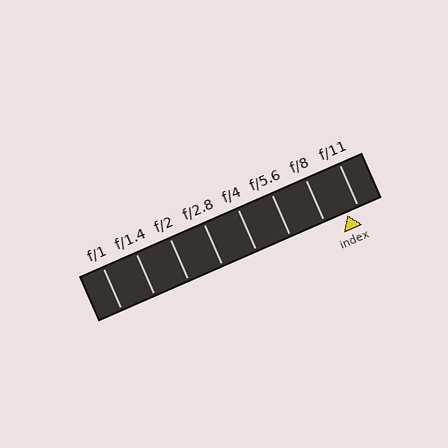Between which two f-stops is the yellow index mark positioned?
The index mark is between f/8 and f/11.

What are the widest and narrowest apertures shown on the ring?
The widest aperture shown is f/1 and the narrowest is f/11.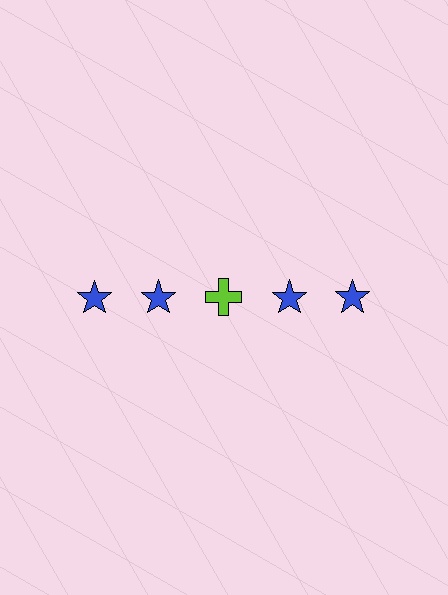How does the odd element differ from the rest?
It differs in both color (lime instead of blue) and shape (cross instead of star).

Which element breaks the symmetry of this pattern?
The lime cross in the top row, center column breaks the symmetry. All other shapes are blue stars.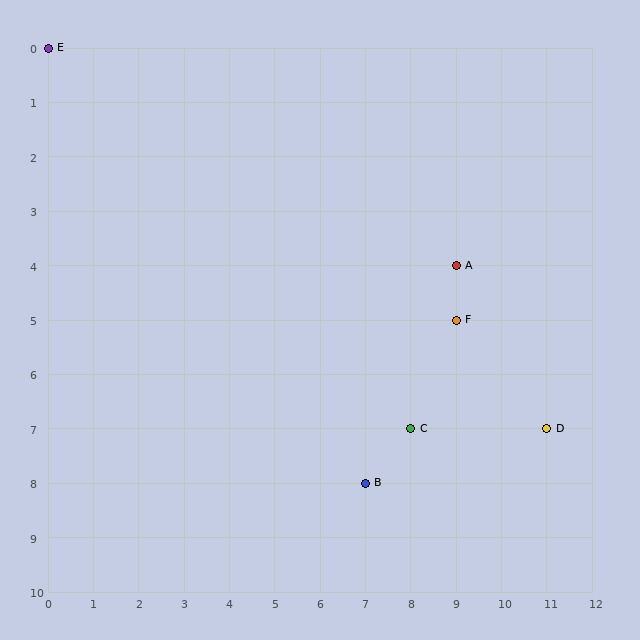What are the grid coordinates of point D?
Point D is at grid coordinates (11, 7).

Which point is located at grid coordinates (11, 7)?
Point D is at (11, 7).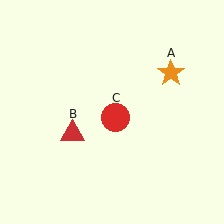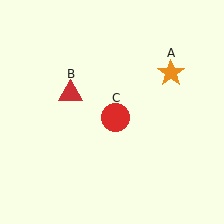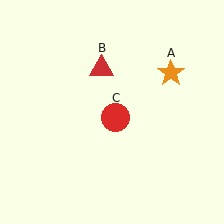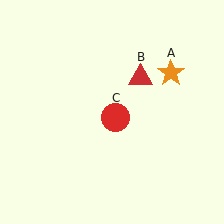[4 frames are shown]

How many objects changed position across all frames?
1 object changed position: red triangle (object B).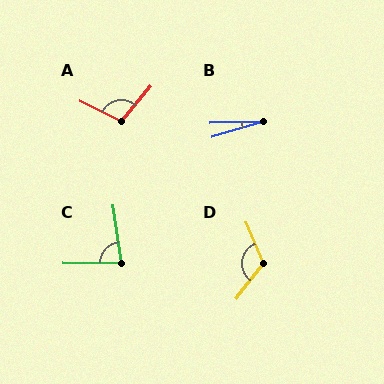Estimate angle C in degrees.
Approximately 81 degrees.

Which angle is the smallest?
B, at approximately 15 degrees.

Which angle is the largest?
D, at approximately 120 degrees.